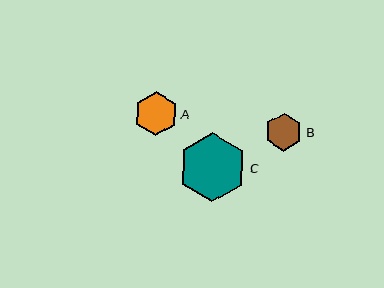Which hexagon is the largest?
Hexagon C is the largest with a size of approximately 69 pixels.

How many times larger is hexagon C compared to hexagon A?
Hexagon C is approximately 1.6 times the size of hexagon A.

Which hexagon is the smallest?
Hexagon B is the smallest with a size of approximately 38 pixels.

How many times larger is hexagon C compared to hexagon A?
Hexagon C is approximately 1.6 times the size of hexagon A.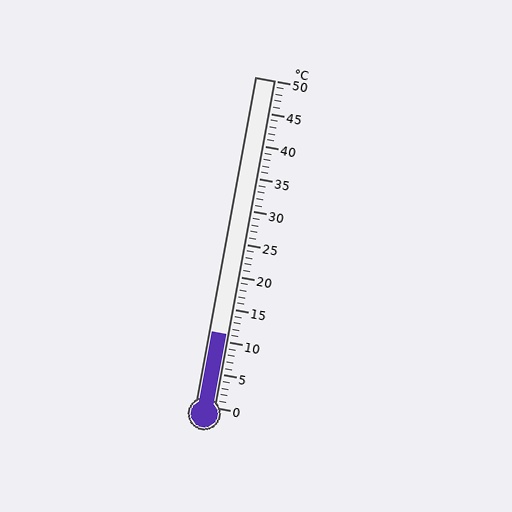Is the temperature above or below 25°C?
The temperature is below 25°C.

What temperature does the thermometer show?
The thermometer shows approximately 11°C.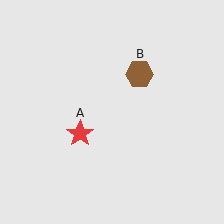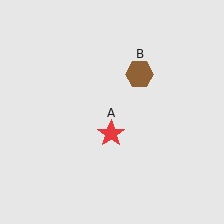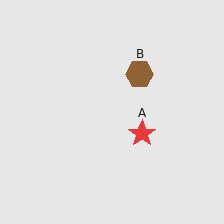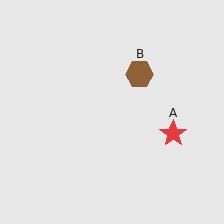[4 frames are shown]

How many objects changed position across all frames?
1 object changed position: red star (object A).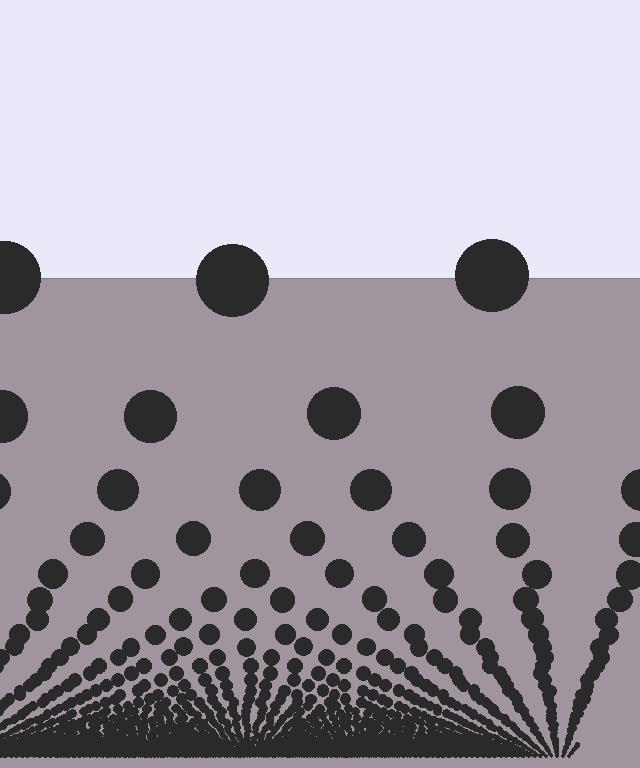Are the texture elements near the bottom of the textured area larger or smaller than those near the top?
Smaller. The gradient is inverted — elements near the bottom are smaller and denser.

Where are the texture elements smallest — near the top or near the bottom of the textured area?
Near the bottom.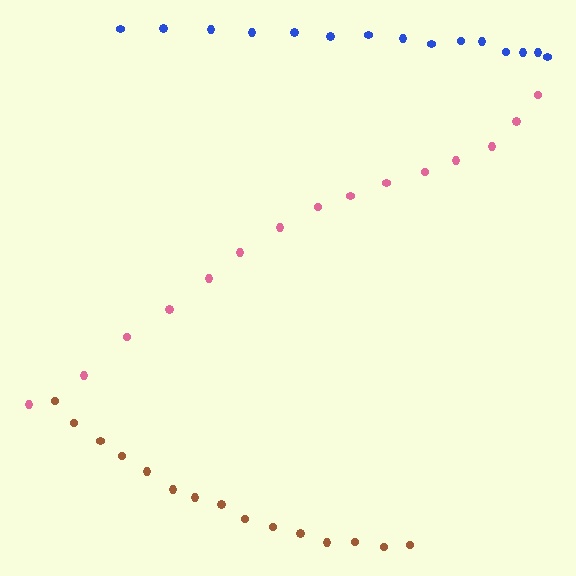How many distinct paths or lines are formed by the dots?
There are 3 distinct paths.